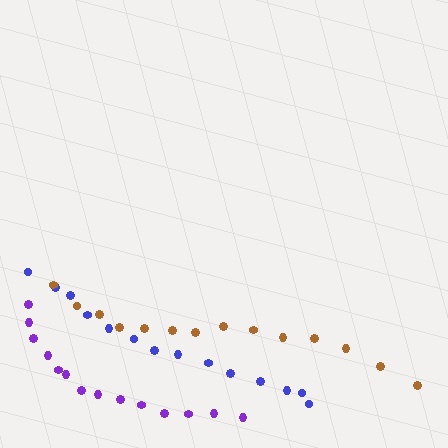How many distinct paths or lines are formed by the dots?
There are 3 distinct paths.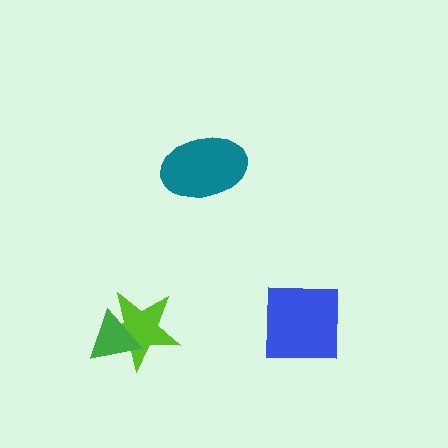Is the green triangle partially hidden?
No, no other shape covers it.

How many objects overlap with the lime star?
1 object overlaps with the lime star.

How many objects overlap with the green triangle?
1 object overlaps with the green triangle.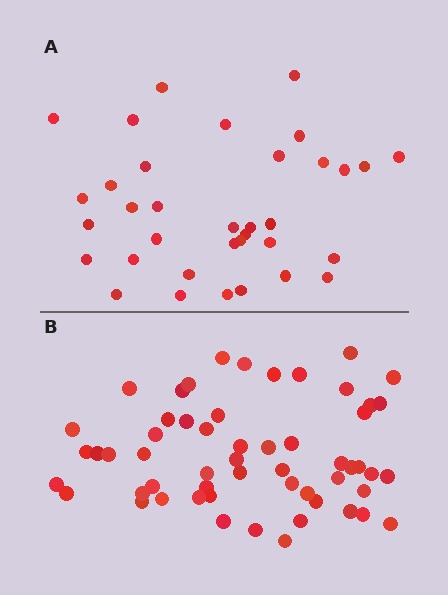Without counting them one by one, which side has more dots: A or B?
Region B (the bottom region) has more dots.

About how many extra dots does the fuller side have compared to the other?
Region B has approximately 20 more dots than region A.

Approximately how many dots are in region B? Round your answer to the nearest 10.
About 60 dots. (The exact count is 56, which rounds to 60.)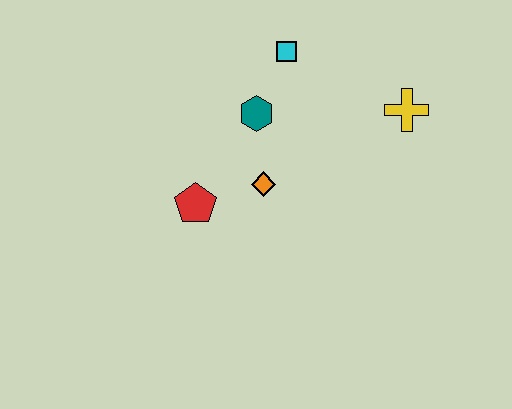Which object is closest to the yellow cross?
The cyan square is closest to the yellow cross.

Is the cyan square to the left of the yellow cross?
Yes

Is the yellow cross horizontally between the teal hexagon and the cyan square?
No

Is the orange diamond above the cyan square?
No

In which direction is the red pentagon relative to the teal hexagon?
The red pentagon is below the teal hexagon.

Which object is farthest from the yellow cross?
The red pentagon is farthest from the yellow cross.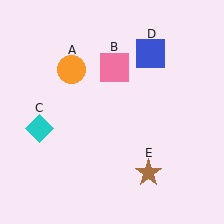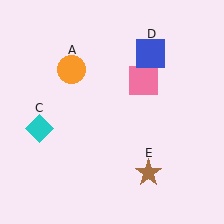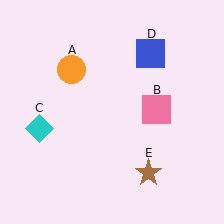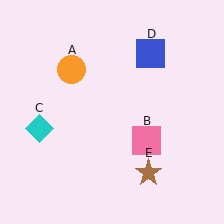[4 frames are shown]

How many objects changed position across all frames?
1 object changed position: pink square (object B).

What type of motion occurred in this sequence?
The pink square (object B) rotated clockwise around the center of the scene.